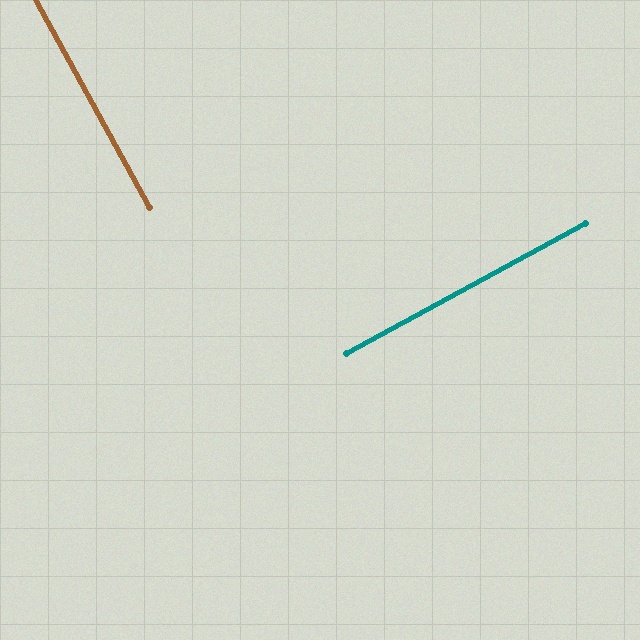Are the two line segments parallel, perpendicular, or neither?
Perpendicular — they meet at approximately 90°.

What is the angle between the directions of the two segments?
Approximately 90 degrees.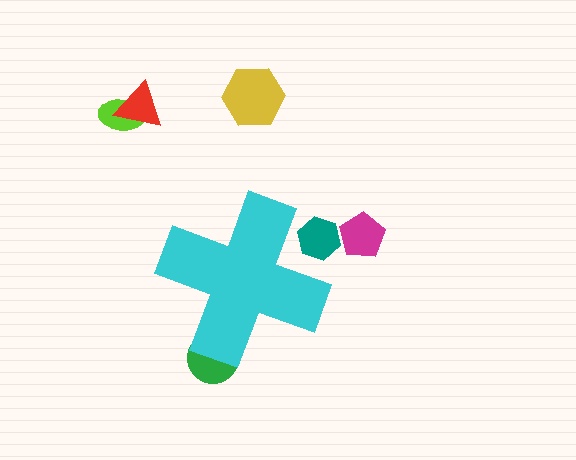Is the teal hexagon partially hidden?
Yes, the teal hexagon is partially hidden behind the cyan cross.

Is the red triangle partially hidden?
No, the red triangle is fully visible.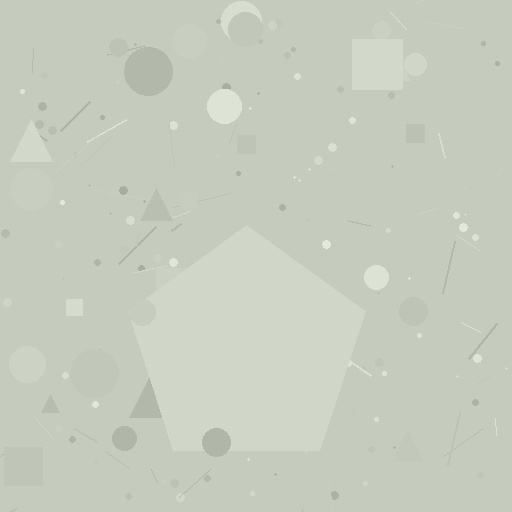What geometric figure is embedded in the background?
A pentagon is embedded in the background.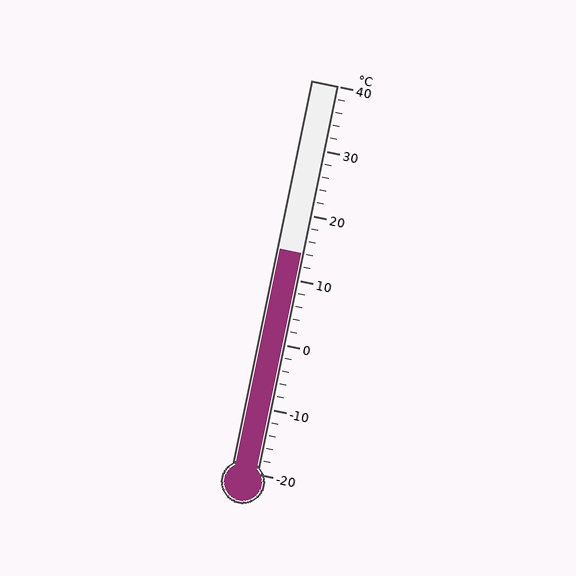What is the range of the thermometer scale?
The thermometer scale ranges from -20°C to 40°C.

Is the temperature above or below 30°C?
The temperature is below 30°C.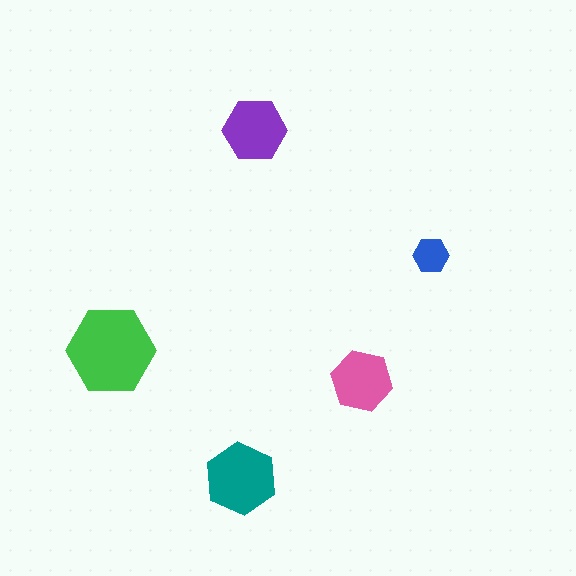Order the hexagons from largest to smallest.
the green one, the teal one, the purple one, the pink one, the blue one.